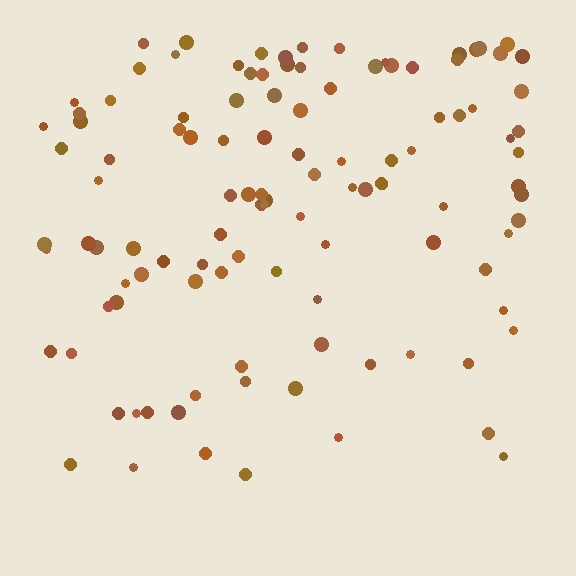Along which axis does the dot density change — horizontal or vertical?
Vertical.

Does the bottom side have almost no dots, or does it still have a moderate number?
Still a moderate number, just noticeably fewer than the top.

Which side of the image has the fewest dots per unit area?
The bottom.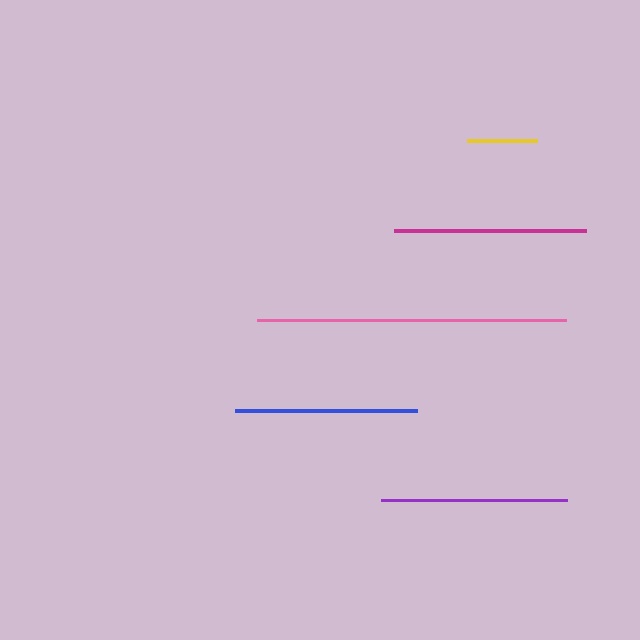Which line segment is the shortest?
The yellow line is the shortest at approximately 70 pixels.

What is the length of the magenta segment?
The magenta segment is approximately 192 pixels long.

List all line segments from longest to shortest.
From longest to shortest: pink, magenta, purple, blue, yellow.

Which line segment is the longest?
The pink line is the longest at approximately 309 pixels.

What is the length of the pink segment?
The pink segment is approximately 309 pixels long.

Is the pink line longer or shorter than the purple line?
The pink line is longer than the purple line.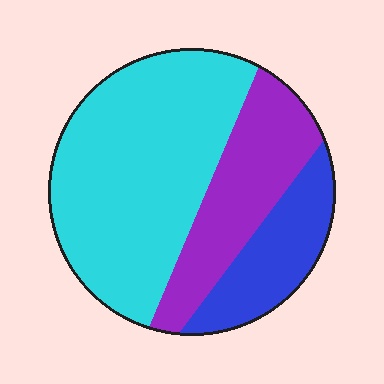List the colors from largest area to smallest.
From largest to smallest: cyan, purple, blue.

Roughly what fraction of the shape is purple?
Purple covers 26% of the shape.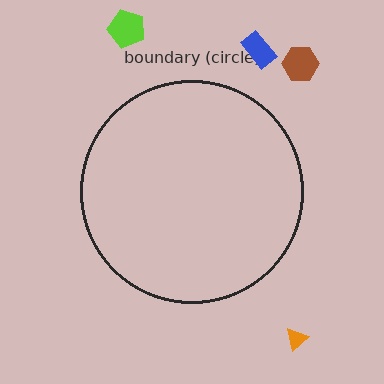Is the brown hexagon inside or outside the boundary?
Outside.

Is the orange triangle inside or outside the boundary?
Outside.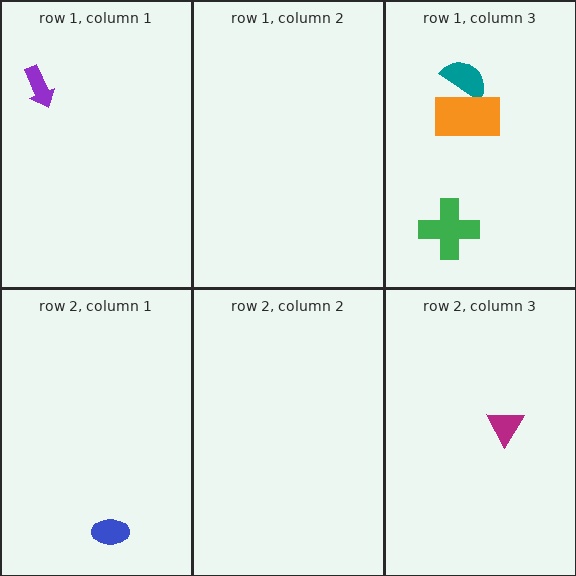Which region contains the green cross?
The row 1, column 3 region.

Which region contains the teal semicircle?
The row 1, column 3 region.